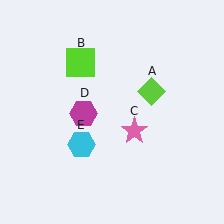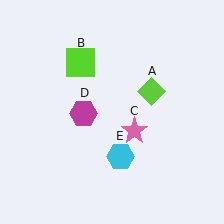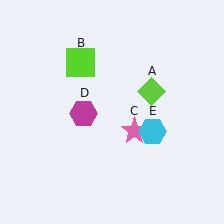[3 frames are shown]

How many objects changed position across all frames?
1 object changed position: cyan hexagon (object E).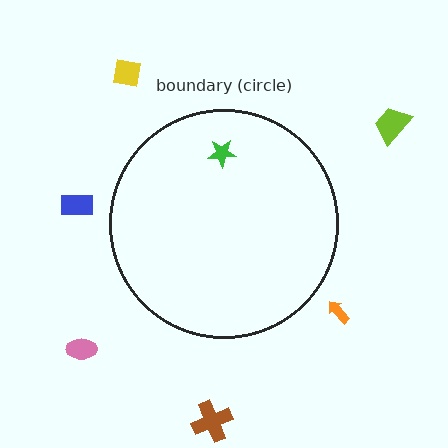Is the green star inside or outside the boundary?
Inside.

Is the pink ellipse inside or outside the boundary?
Outside.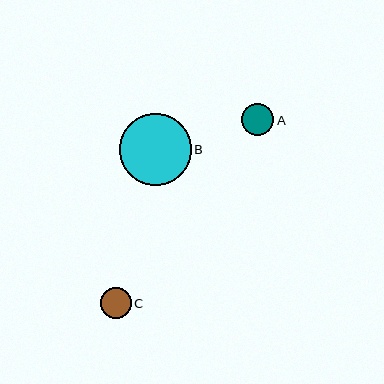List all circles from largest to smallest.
From largest to smallest: B, A, C.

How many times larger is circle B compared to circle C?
Circle B is approximately 2.3 times the size of circle C.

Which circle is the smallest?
Circle C is the smallest with a size of approximately 31 pixels.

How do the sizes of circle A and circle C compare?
Circle A and circle C are approximately the same size.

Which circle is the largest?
Circle B is the largest with a size of approximately 72 pixels.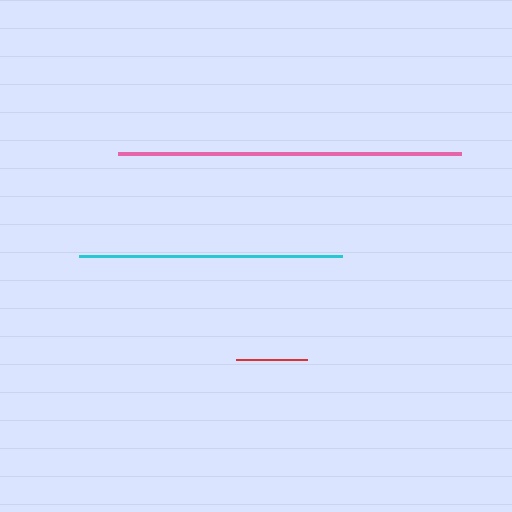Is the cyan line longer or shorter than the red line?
The cyan line is longer than the red line.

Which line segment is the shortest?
The red line is the shortest at approximately 71 pixels.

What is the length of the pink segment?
The pink segment is approximately 343 pixels long.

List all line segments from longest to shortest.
From longest to shortest: pink, cyan, red.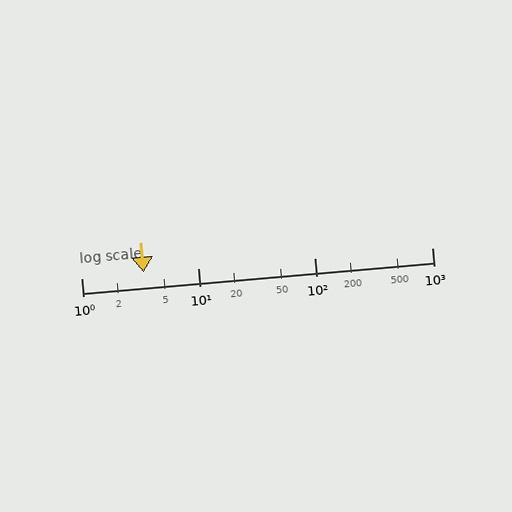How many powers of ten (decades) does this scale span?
The scale spans 3 decades, from 1 to 1000.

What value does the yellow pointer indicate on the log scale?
The pointer indicates approximately 3.4.